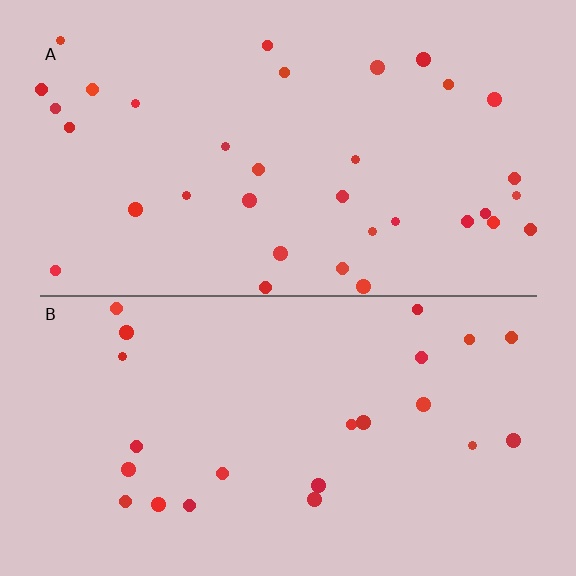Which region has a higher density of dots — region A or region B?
A (the top).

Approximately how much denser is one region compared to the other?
Approximately 1.5× — region A over region B.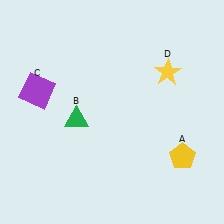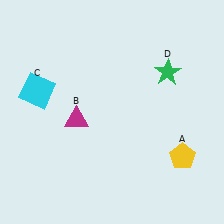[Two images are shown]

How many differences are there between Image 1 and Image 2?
There are 3 differences between the two images.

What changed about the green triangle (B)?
In Image 1, B is green. In Image 2, it changed to magenta.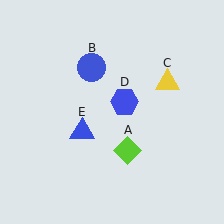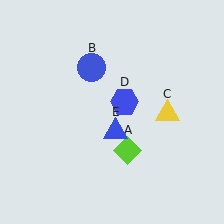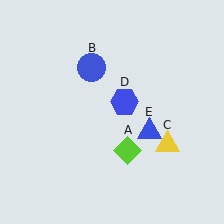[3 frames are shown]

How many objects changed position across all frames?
2 objects changed position: yellow triangle (object C), blue triangle (object E).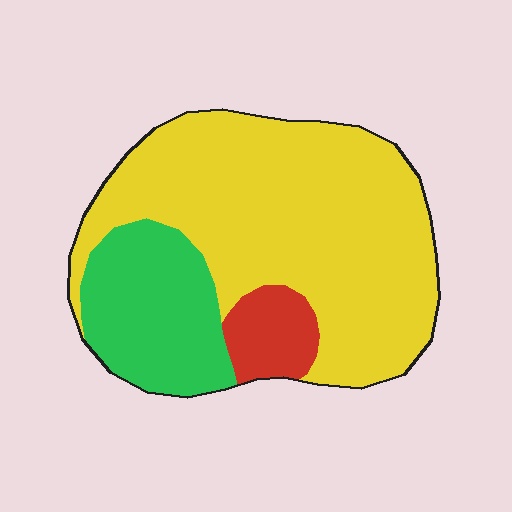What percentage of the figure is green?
Green takes up less than a quarter of the figure.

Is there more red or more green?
Green.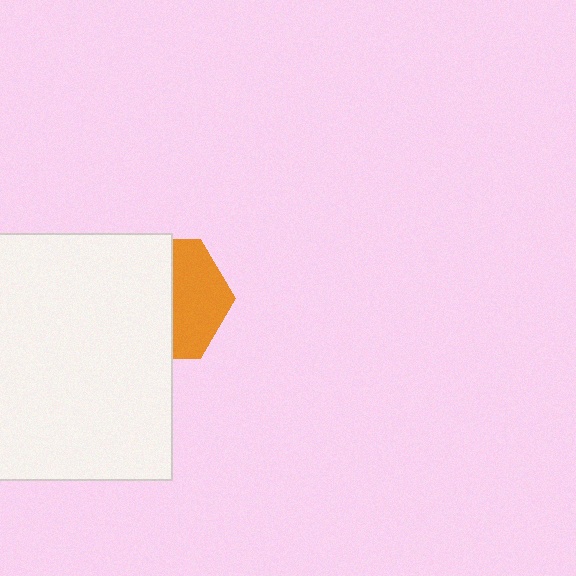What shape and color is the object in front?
The object in front is a white rectangle.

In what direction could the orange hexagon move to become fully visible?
The orange hexagon could move right. That would shift it out from behind the white rectangle entirely.